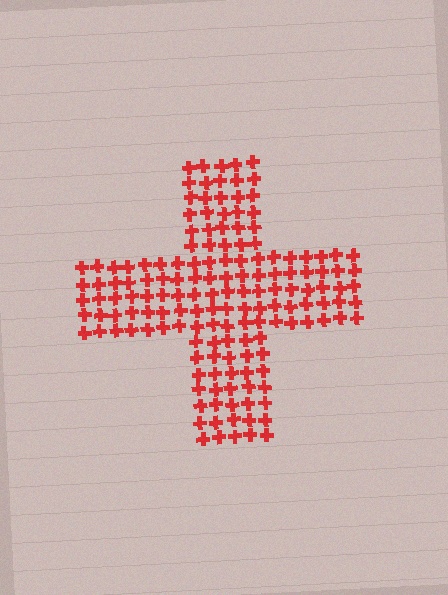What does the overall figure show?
The overall figure shows a cross.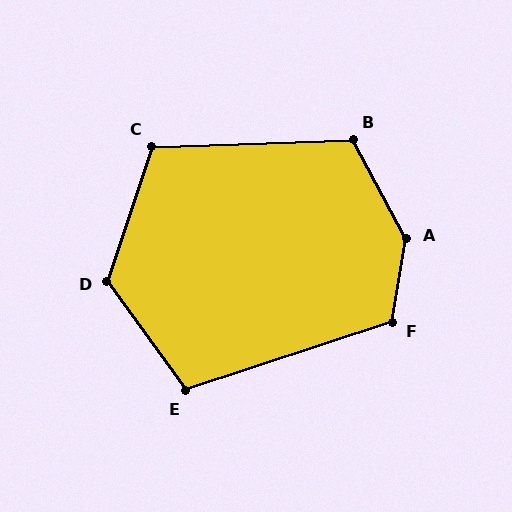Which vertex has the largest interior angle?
A, at approximately 142 degrees.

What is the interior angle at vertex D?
Approximately 126 degrees (obtuse).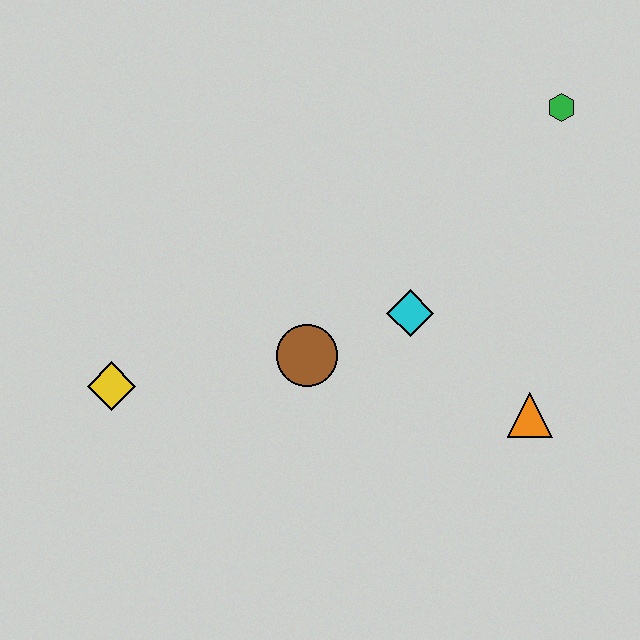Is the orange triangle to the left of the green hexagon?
Yes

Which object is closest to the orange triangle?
The cyan diamond is closest to the orange triangle.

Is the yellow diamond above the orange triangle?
Yes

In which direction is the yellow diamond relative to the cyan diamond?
The yellow diamond is to the left of the cyan diamond.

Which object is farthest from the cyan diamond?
The yellow diamond is farthest from the cyan diamond.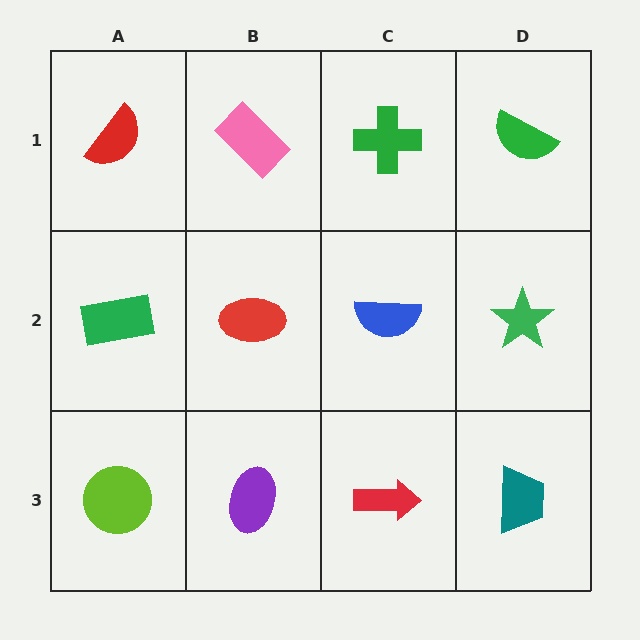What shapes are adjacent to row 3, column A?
A green rectangle (row 2, column A), a purple ellipse (row 3, column B).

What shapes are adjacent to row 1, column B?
A red ellipse (row 2, column B), a red semicircle (row 1, column A), a green cross (row 1, column C).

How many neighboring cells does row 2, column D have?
3.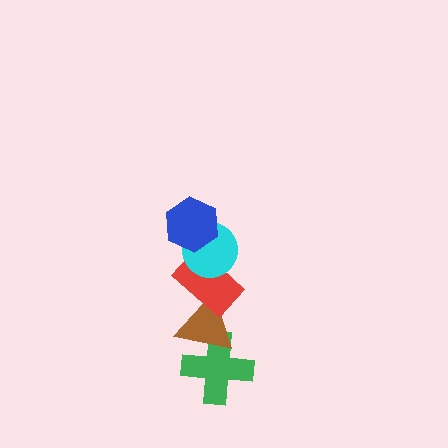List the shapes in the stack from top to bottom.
From top to bottom: the blue hexagon, the cyan circle, the red rectangle, the brown triangle, the green cross.